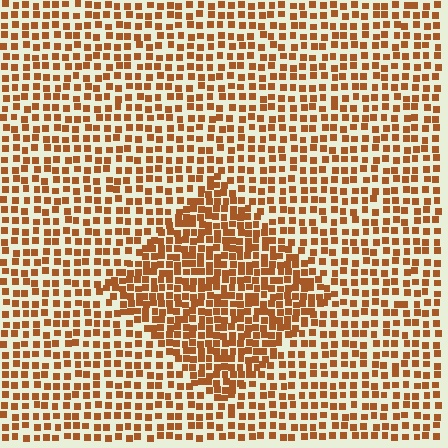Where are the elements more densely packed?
The elements are more densely packed inside the diamond boundary.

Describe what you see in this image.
The image contains small brown elements arranged at two different densities. A diamond-shaped region is visible where the elements are more densely packed than the surrounding area.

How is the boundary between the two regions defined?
The boundary is defined by a change in element density (approximately 1.7x ratio). All elements are the same color, size, and shape.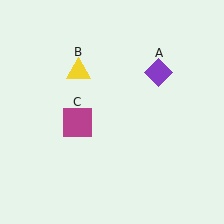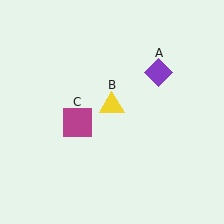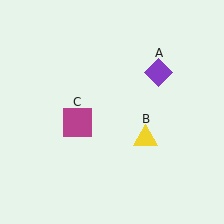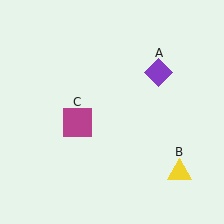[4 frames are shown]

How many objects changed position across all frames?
1 object changed position: yellow triangle (object B).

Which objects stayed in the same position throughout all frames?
Purple diamond (object A) and magenta square (object C) remained stationary.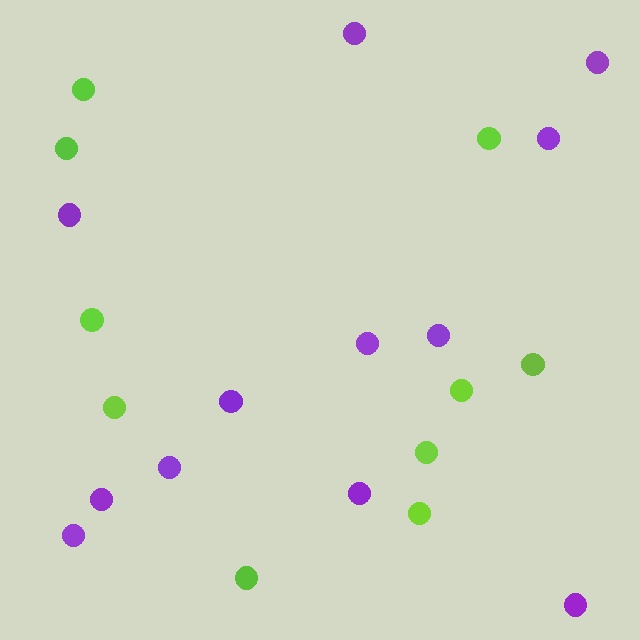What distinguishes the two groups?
There are 2 groups: one group of purple circles (12) and one group of lime circles (10).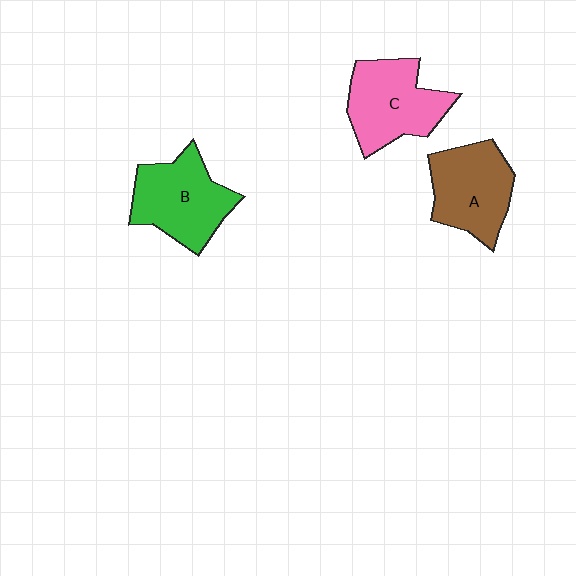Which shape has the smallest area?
Shape A (brown).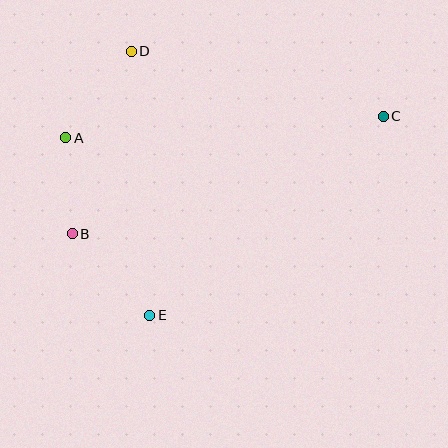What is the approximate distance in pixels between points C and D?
The distance between C and D is approximately 260 pixels.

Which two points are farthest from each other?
Points B and C are farthest from each other.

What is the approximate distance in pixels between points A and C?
The distance between A and C is approximately 318 pixels.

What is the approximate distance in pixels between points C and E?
The distance between C and E is approximately 307 pixels.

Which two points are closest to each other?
Points A and B are closest to each other.